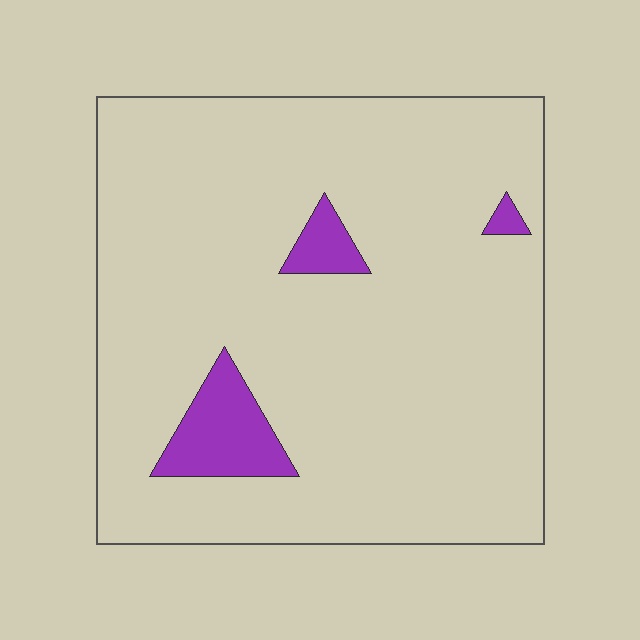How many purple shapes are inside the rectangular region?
3.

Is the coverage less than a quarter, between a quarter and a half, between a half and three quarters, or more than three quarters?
Less than a quarter.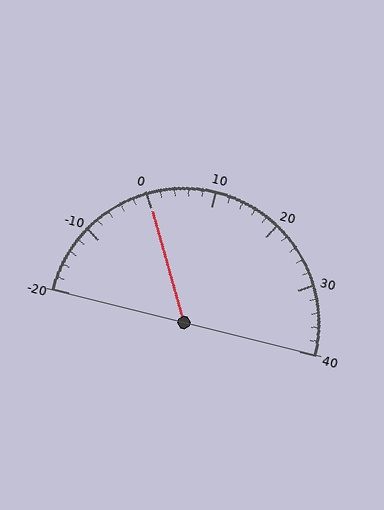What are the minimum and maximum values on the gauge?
The gauge ranges from -20 to 40.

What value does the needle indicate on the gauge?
The needle indicates approximately 0.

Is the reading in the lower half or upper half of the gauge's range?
The reading is in the lower half of the range (-20 to 40).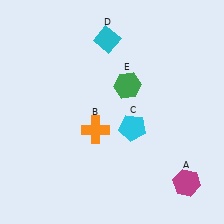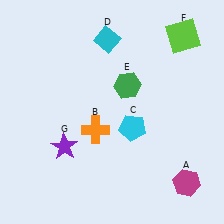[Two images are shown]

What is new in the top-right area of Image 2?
A lime square (F) was added in the top-right area of Image 2.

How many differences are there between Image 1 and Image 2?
There are 2 differences between the two images.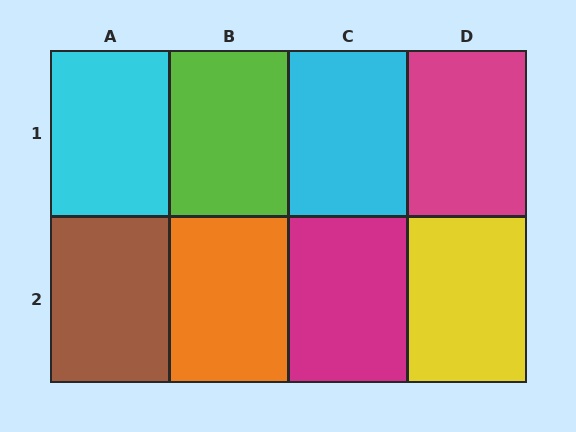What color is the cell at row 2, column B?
Orange.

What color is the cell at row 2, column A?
Brown.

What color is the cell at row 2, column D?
Yellow.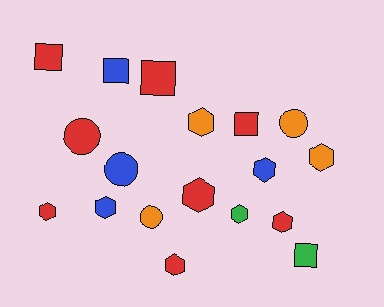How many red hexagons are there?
There are 4 red hexagons.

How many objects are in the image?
There are 18 objects.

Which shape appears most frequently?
Hexagon, with 9 objects.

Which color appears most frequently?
Red, with 8 objects.